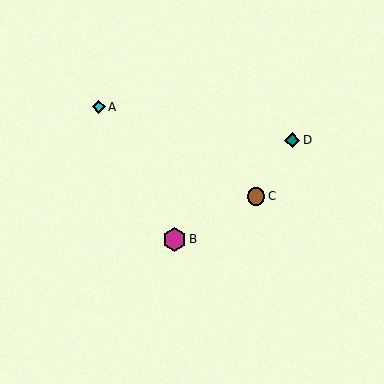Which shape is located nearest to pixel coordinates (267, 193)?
The brown circle (labeled C) at (256, 196) is nearest to that location.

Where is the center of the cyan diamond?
The center of the cyan diamond is at (99, 107).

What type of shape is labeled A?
Shape A is a cyan diamond.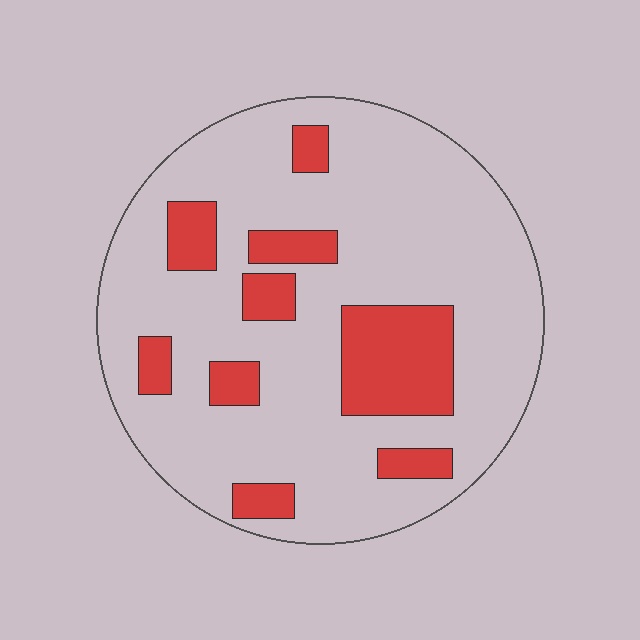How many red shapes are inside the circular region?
9.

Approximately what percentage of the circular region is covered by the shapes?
Approximately 20%.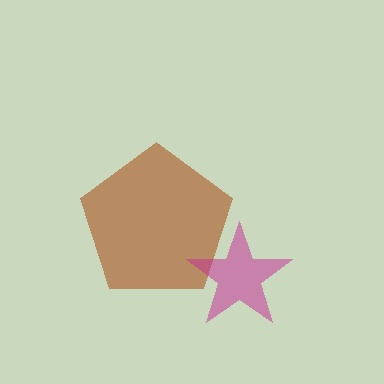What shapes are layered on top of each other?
The layered shapes are: a brown pentagon, a magenta star.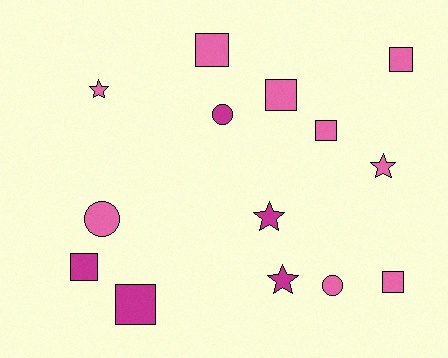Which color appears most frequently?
Pink, with 9 objects.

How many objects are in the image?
There are 14 objects.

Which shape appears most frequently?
Square, with 7 objects.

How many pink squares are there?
There are 5 pink squares.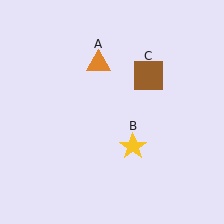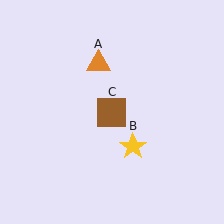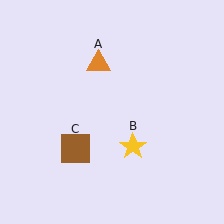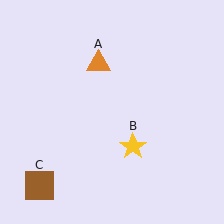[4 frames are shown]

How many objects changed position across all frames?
1 object changed position: brown square (object C).